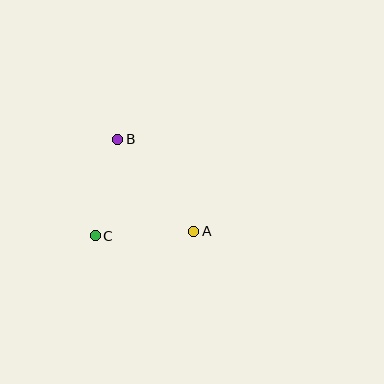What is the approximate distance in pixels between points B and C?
The distance between B and C is approximately 99 pixels.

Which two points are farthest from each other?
Points A and B are farthest from each other.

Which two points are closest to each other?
Points A and C are closest to each other.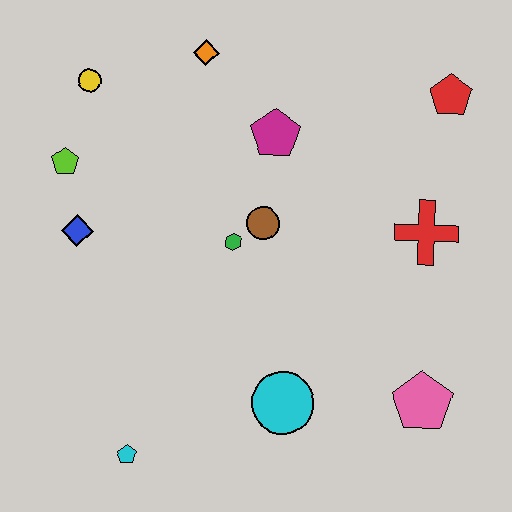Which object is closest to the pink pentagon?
The cyan circle is closest to the pink pentagon.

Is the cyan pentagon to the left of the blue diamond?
No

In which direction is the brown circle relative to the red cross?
The brown circle is to the left of the red cross.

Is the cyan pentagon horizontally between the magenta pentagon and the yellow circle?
Yes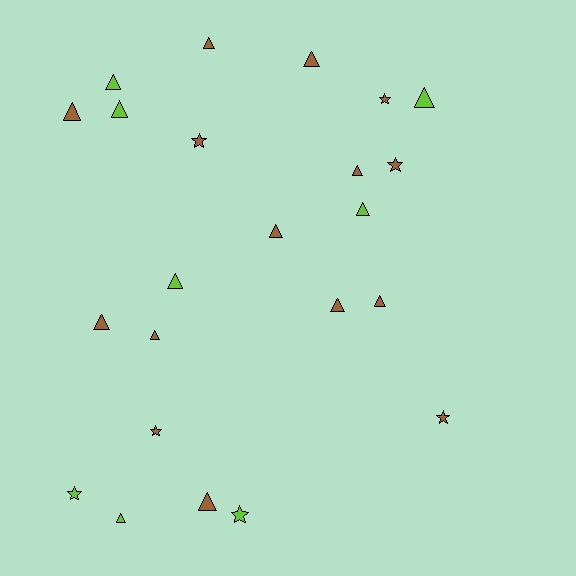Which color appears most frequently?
Brown, with 15 objects.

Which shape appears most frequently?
Triangle, with 16 objects.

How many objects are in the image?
There are 23 objects.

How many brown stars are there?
There are 5 brown stars.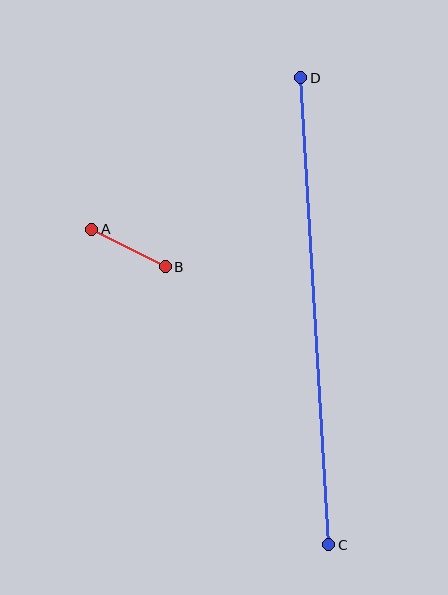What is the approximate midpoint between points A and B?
The midpoint is at approximately (129, 248) pixels.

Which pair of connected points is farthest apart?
Points C and D are farthest apart.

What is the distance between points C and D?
The distance is approximately 468 pixels.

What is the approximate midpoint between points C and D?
The midpoint is at approximately (315, 311) pixels.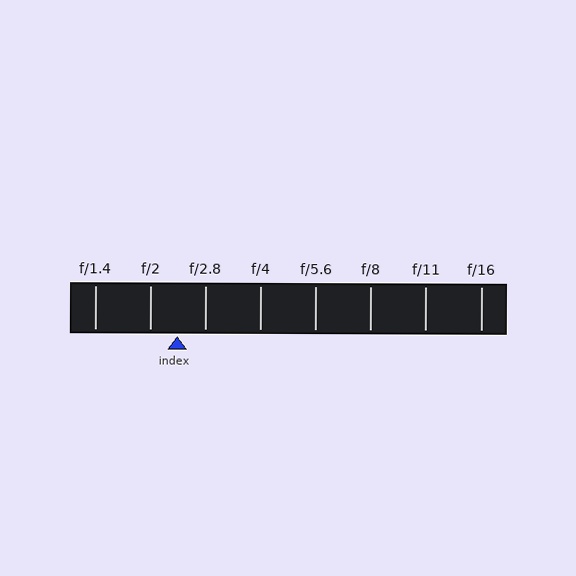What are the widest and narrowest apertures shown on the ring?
The widest aperture shown is f/1.4 and the narrowest is f/16.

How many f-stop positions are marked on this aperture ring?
There are 8 f-stop positions marked.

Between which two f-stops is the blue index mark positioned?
The index mark is between f/2 and f/2.8.